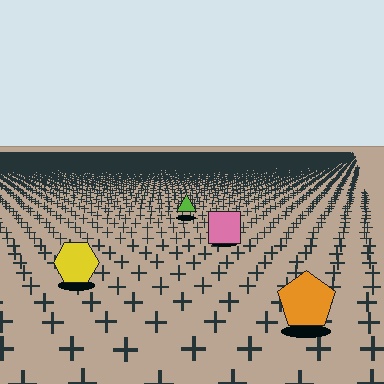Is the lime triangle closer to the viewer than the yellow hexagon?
No. The yellow hexagon is closer — you can tell from the texture gradient: the ground texture is coarser near it.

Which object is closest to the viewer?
The orange pentagon is closest. The texture marks near it are larger and more spread out.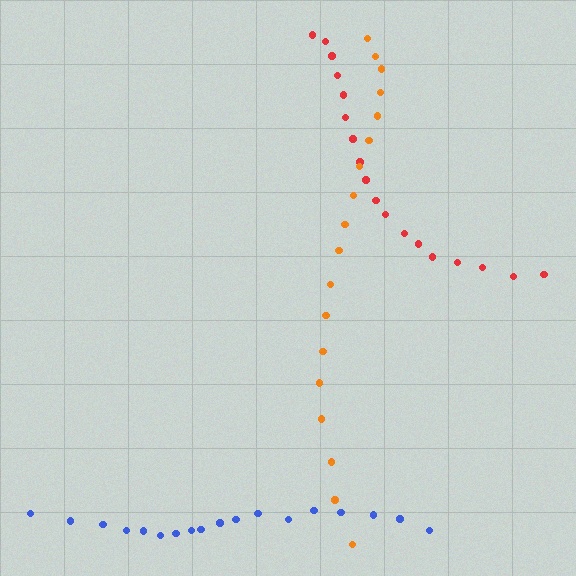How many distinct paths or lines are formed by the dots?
There are 3 distinct paths.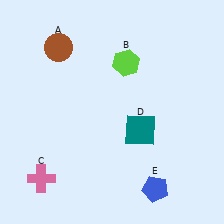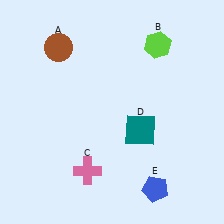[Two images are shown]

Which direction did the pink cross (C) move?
The pink cross (C) moved right.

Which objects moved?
The objects that moved are: the lime hexagon (B), the pink cross (C).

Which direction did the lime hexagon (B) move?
The lime hexagon (B) moved right.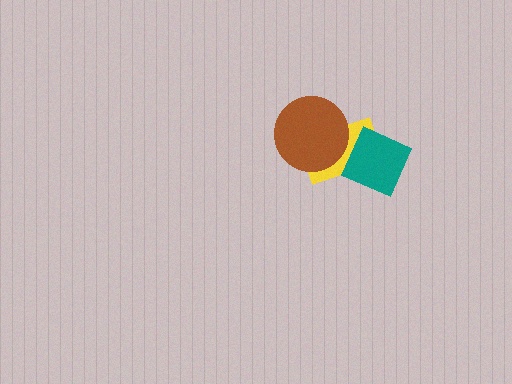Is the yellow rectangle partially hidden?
Yes, it is partially covered by another shape.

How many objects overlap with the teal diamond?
1 object overlaps with the teal diamond.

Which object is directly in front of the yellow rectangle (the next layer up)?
The brown circle is directly in front of the yellow rectangle.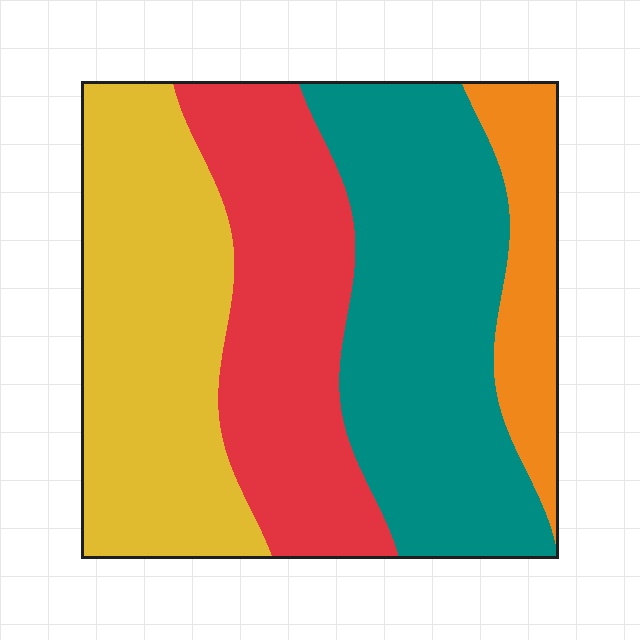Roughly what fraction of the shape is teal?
Teal takes up about one third (1/3) of the shape.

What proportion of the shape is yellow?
Yellow covers around 30% of the shape.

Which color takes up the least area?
Orange, at roughly 10%.